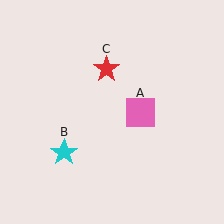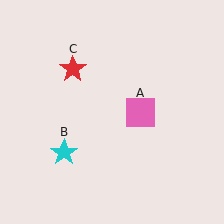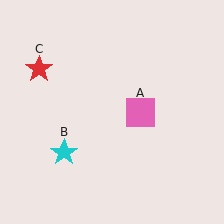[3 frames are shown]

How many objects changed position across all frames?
1 object changed position: red star (object C).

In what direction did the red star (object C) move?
The red star (object C) moved left.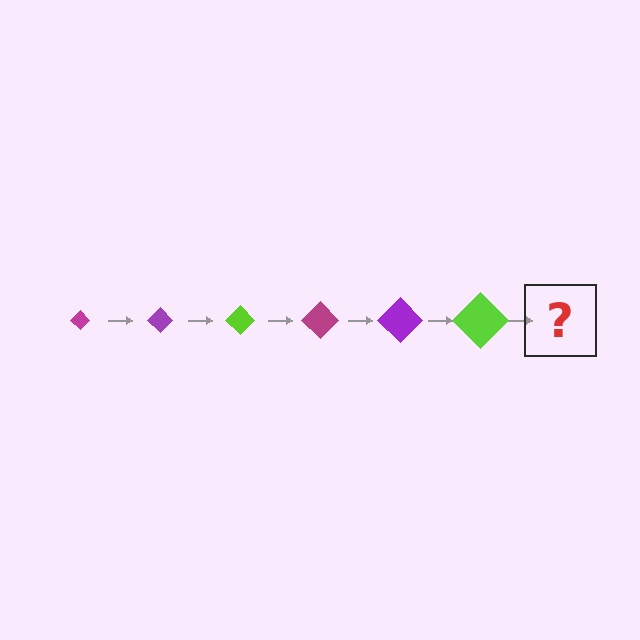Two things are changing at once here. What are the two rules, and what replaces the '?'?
The two rules are that the diamond grows larger each step and the color cycles through magenta, purple, and lime. The '?' should be a magenta diamond, larger than the previous one.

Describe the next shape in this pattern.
It should be a magenta diamond, larger than the previous one.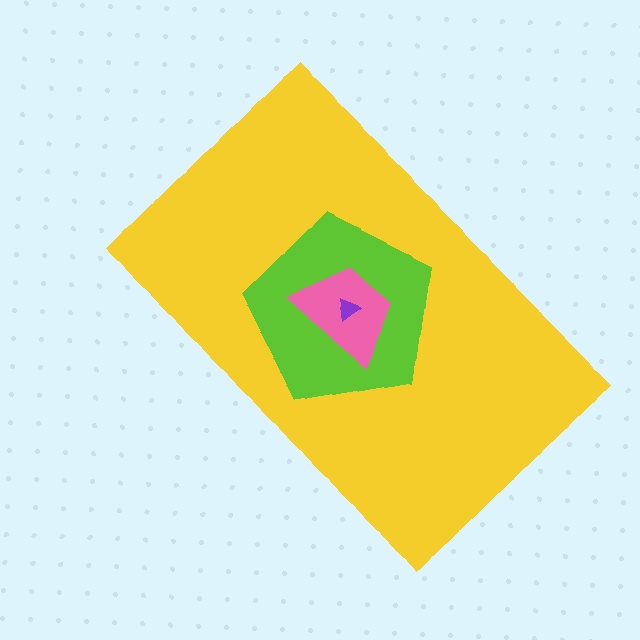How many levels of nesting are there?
4.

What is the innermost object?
The purple triangle.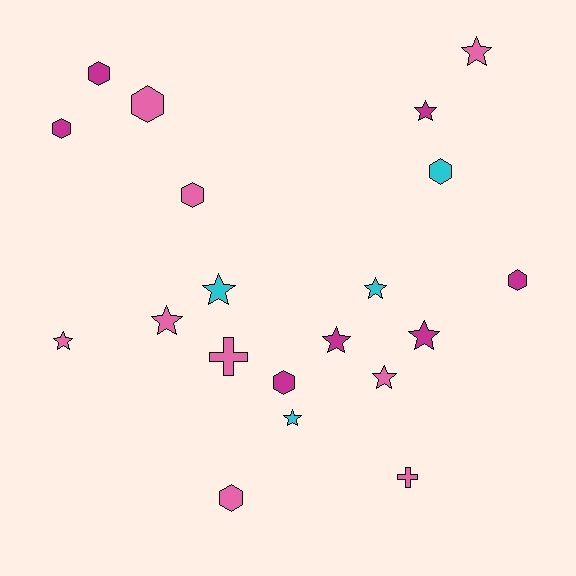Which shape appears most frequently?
Star, with 10 objects.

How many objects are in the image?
There are 20 objects.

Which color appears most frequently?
Pink, with 9 objects.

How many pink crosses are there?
There are 2 pink crosses.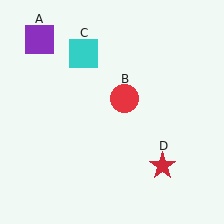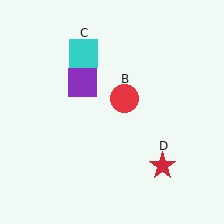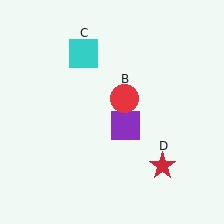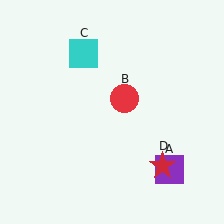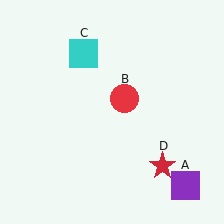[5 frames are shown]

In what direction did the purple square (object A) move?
The purple square (object A) moved down and to the right.